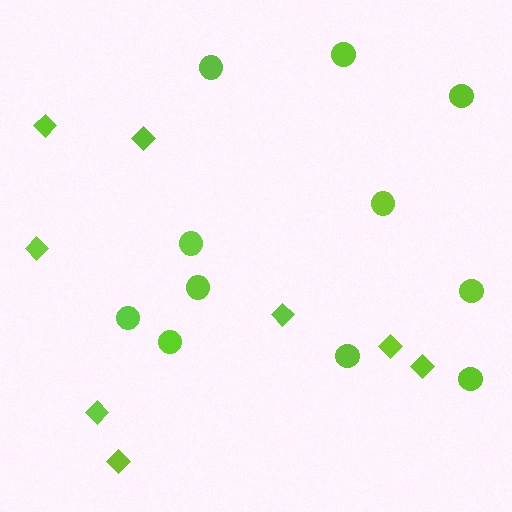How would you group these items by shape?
There are 2 groups: one group of circles (11) and one group of diamonds (8).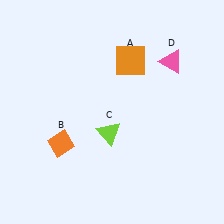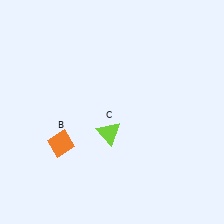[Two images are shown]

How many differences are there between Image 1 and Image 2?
There are 2 differences between the two images.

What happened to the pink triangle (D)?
The pink triangle (D) was removed in Image 2. It was in the top-right area of Image 1.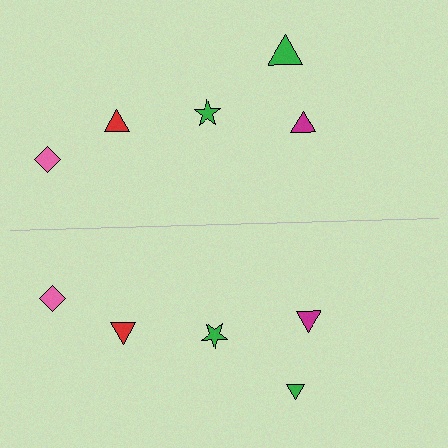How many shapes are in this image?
There are 10 shapes in this image.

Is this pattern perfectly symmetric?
No, the pattern is not perfectly symmetric. The green triangle on the bottom side has a different size than its mirror counterpart.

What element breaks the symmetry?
The green triangle on the bottom side has a different size than its mirror counterpart.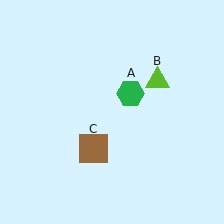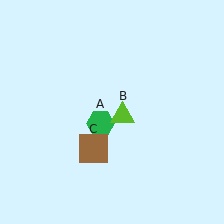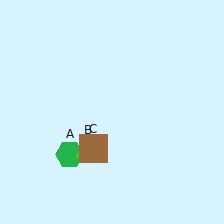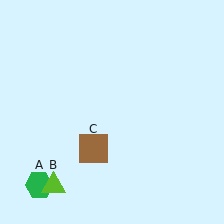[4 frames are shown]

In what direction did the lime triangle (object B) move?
The lime triangle (object B) moved down and to the left.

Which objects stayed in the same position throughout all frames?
Brown square (object C) remained stationary.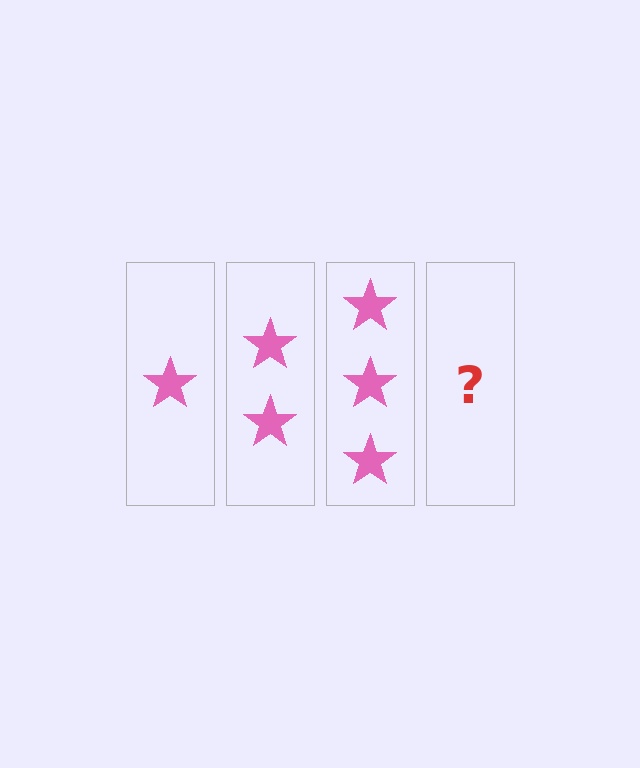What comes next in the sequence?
The next element should be 4 stars.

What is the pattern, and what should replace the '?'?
The pattern is that each step adds one more star. The '?' should be 4 stars.